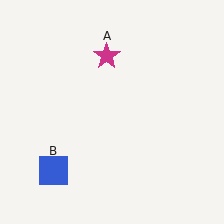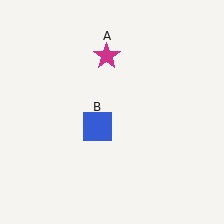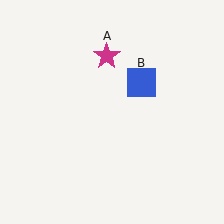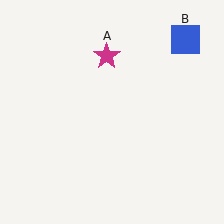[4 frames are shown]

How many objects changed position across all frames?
1 object changed position: blue square (object B).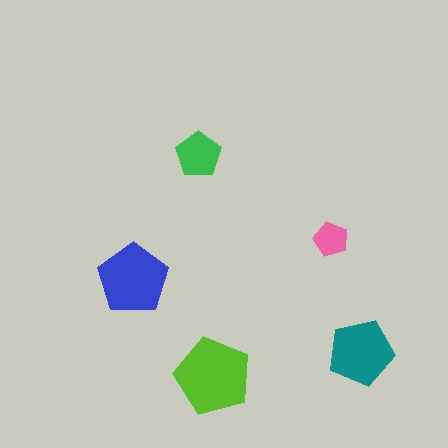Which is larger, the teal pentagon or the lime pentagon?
The lime one.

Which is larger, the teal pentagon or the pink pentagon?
The teal one.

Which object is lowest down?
The lime pentagon is bottommost.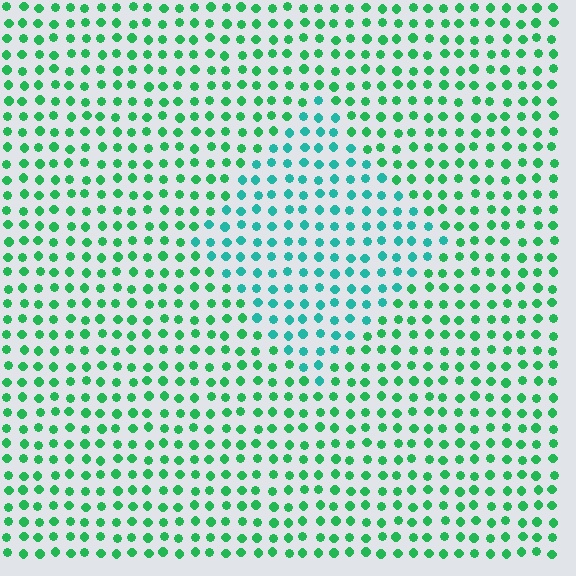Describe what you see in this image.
The image is filled with small green elements in a uniform arrangement. A diamond-shaped region is visible where the elements are tinted to a slightly different hue, forming a subtle color boundary.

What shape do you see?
I see a diamond.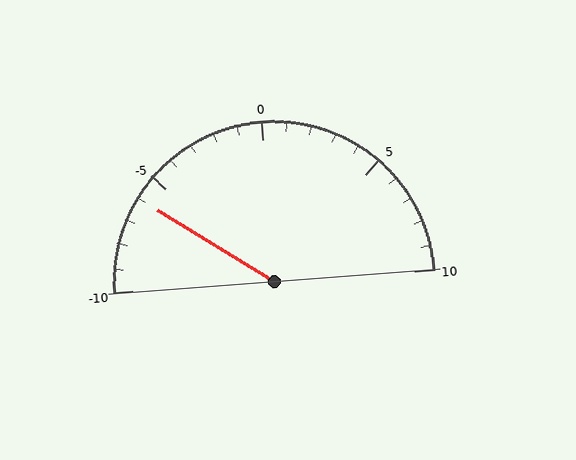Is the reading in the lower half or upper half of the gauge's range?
The reading is in the lower half of the range (-10 to 10).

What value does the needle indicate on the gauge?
The needle indicates approximately -6.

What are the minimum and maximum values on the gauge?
The gauge ranges from -10 to 10.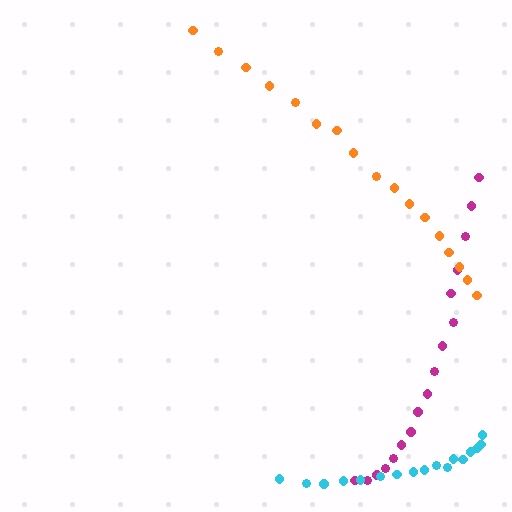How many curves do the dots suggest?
There are 3 distinct paths.